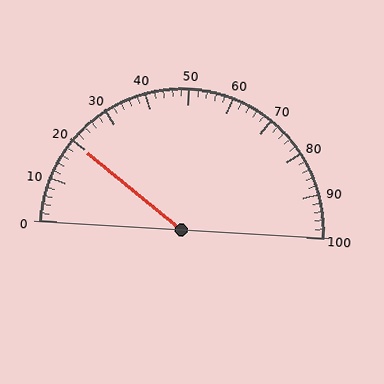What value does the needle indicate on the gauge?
The needle indicates approximately 20.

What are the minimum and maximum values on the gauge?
The gauge ranges from 0 to 100.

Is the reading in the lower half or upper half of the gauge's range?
The reading is in the lower half of the range (0 to 100).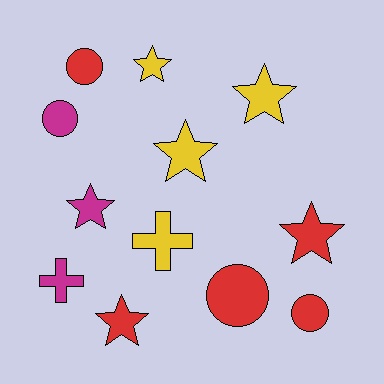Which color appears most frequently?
Red, with 5 objects.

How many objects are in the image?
There are 12 objects.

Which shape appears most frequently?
Star, with 6 objects.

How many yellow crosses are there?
There is 1 yellow cross.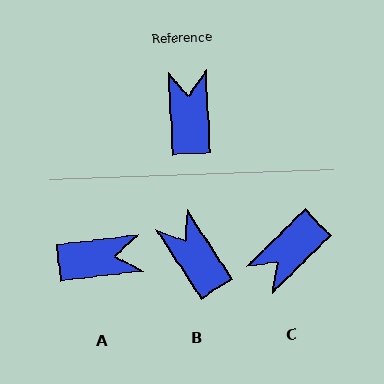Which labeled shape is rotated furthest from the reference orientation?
C, about 132 degrees away.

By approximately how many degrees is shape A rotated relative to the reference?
Approximately 86 degrees clockwise.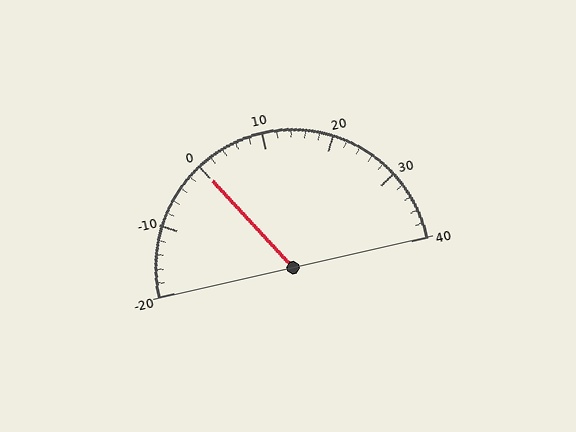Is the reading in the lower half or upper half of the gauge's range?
The reading is in the lower half of the range (-20 to 40).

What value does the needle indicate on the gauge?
The needle indicates approximately 0.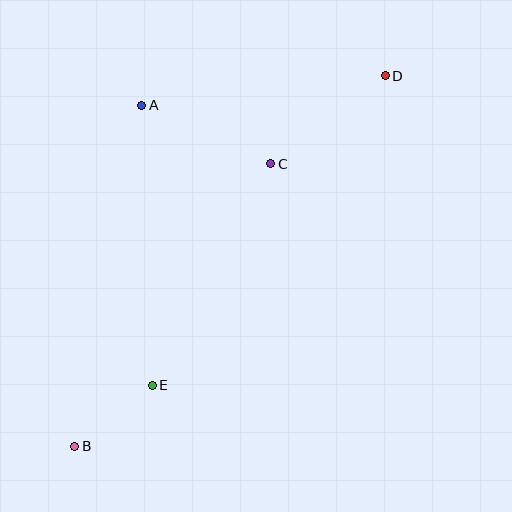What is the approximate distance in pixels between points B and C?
The distance between B and C is approximately 344 pixels.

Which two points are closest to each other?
Points B and E are closest to each other.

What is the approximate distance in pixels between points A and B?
The distance between A and B is approximately 347 pixels.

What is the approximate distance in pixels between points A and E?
The distance between A and E is approximately 280 pixels.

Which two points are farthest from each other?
Points B and D are farthest from each other.